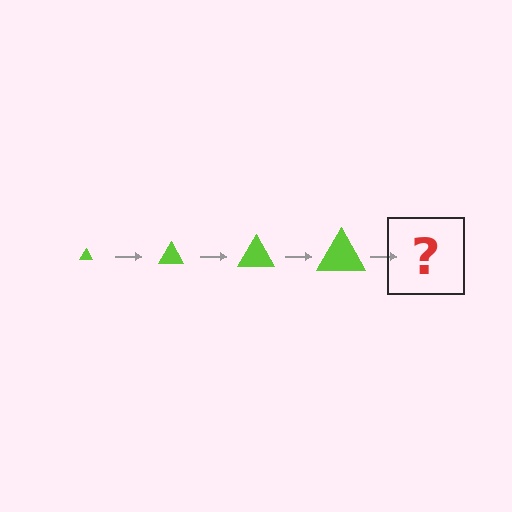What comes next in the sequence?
The next element should be a lime triangle, larger than the previous one.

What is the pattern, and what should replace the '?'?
The pattern is that the triangle gets progressively larger each step. The '?' should be a lime triangle, larger than the previous one.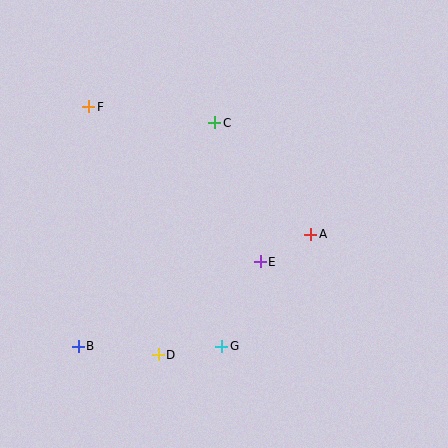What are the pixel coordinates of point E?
Point E is at (260, 262).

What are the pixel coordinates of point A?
Point A is at (311, 234).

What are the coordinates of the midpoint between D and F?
The midpoint between D and F is at (124, 231).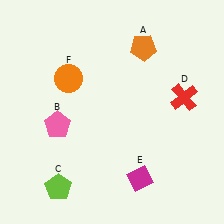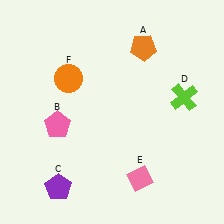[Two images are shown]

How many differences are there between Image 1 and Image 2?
There are 3 differences between the two images.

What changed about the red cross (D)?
In Image 1, D is red. In Image 2, it changed to lime.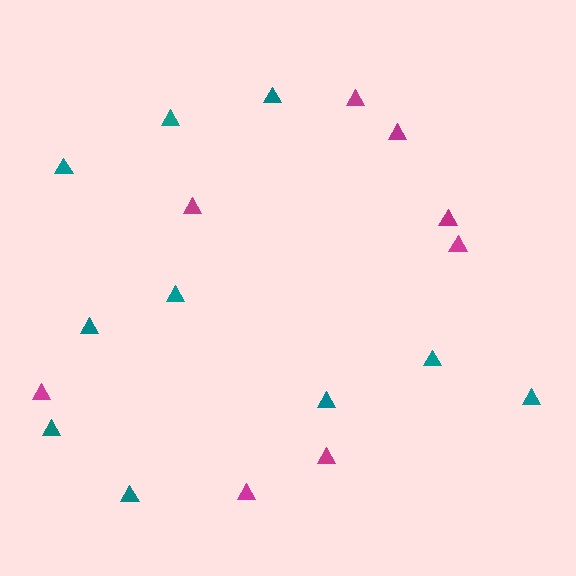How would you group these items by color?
There are 2 groups: one group of magenta triangles (8) and one group of teal triangles (10).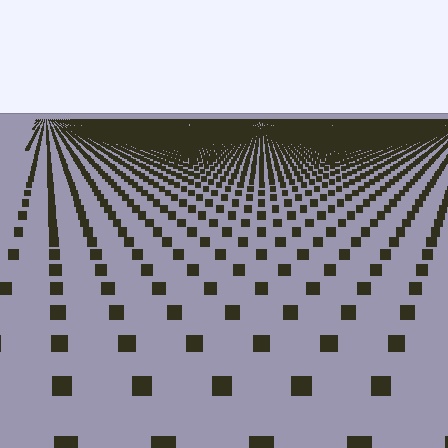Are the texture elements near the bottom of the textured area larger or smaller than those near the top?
Larger. Near the bottom, elements are closer to the viewer and appear at a bigger on-screen size.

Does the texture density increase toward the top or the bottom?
Density increases toward the top.